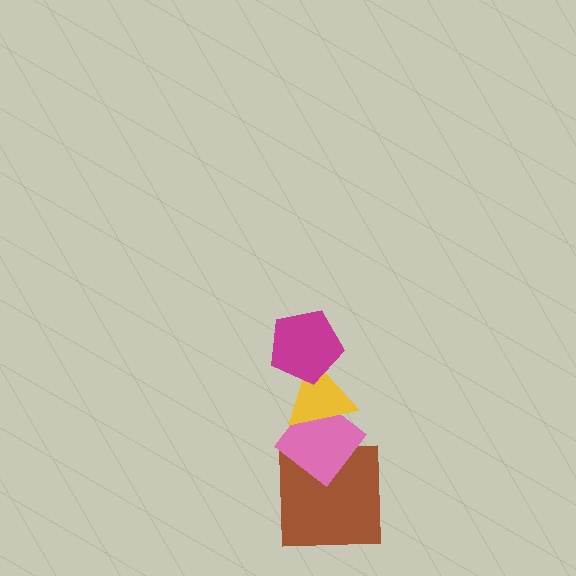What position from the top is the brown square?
The brown square is 4th from the top.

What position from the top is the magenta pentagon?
The magenta pentagon is 1st from the top.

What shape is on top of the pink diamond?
The yellow triangle is on top of the pink diamond.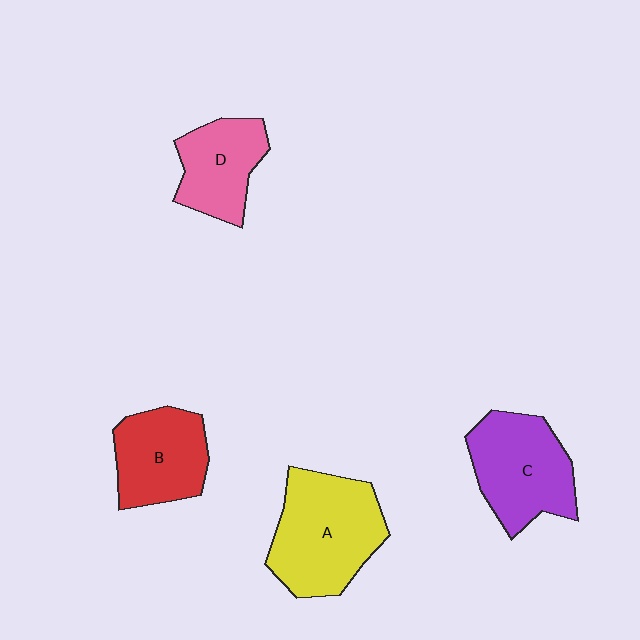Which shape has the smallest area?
Shape D (pink).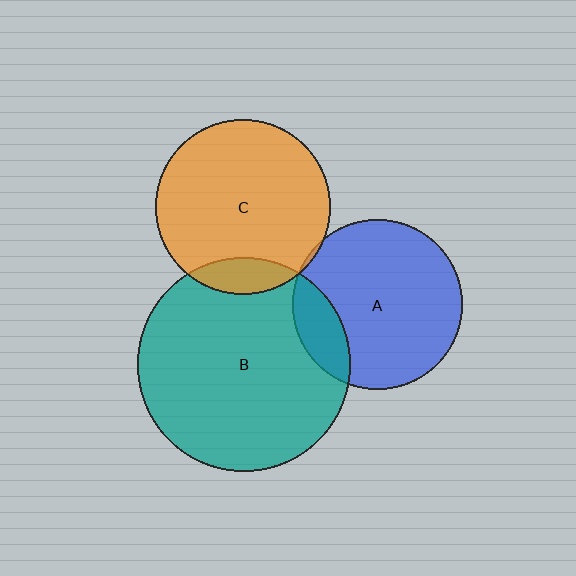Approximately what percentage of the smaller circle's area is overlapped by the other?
Approximately 15%.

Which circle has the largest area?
Circle B (teal).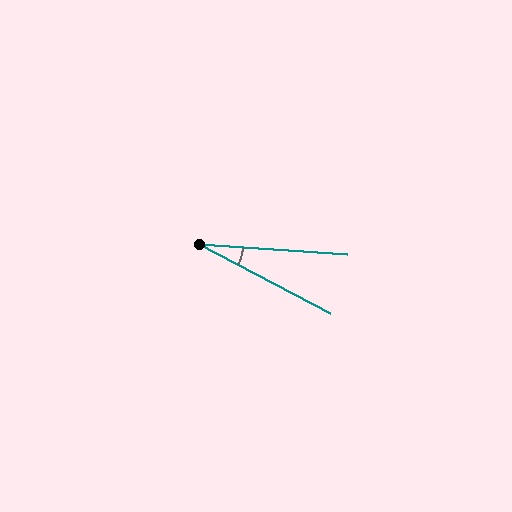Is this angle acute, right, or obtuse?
It is acute.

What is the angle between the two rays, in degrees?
Approximately 24 degrees.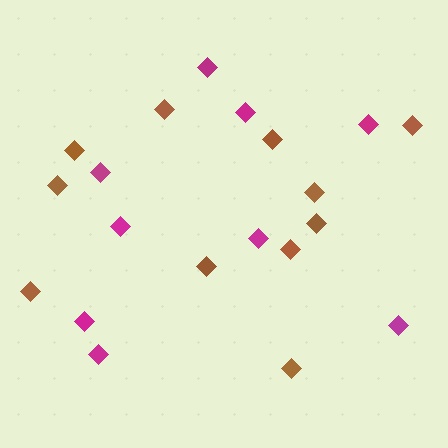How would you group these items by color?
There are 2 groups: one group of magenta diamonds (9) and one group of brown diamonds (11).